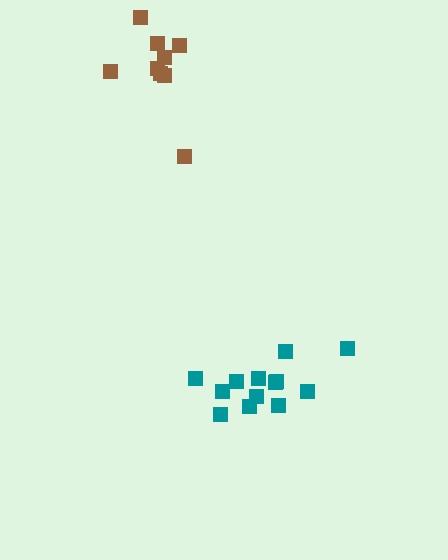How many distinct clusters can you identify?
There are 2 distinct clusters.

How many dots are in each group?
Group 1: 9 dots, Group 2: 13 dots (22 total).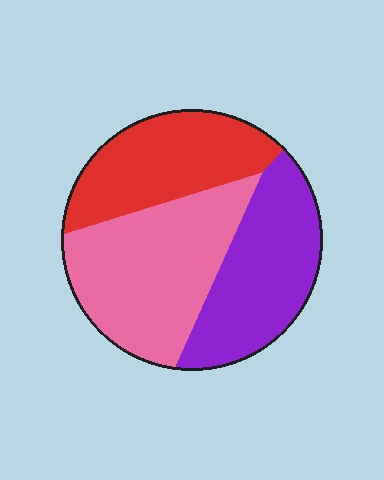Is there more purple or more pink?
Pink.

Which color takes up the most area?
Pink, at roughly 40%.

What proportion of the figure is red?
Red covers roughly 30% of the figure.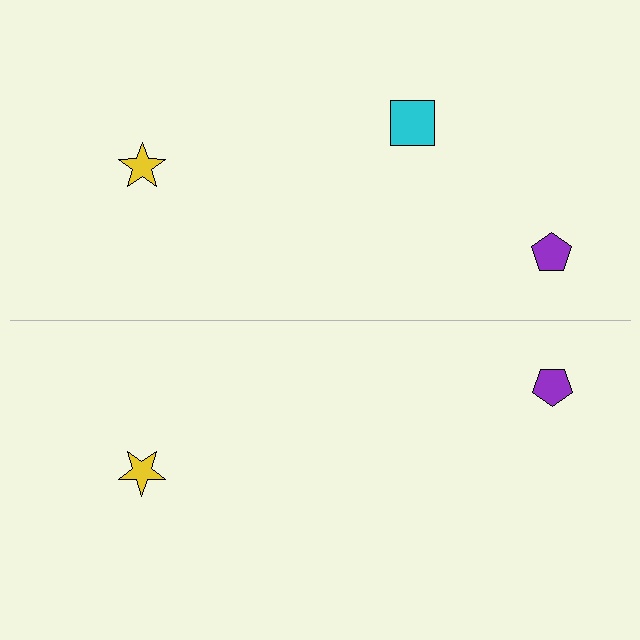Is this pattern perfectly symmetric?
No, the pattern is not perfectly symmetric. A cyan square is missing from the bottom side.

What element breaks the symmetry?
A cyan square is missing from the bottom side.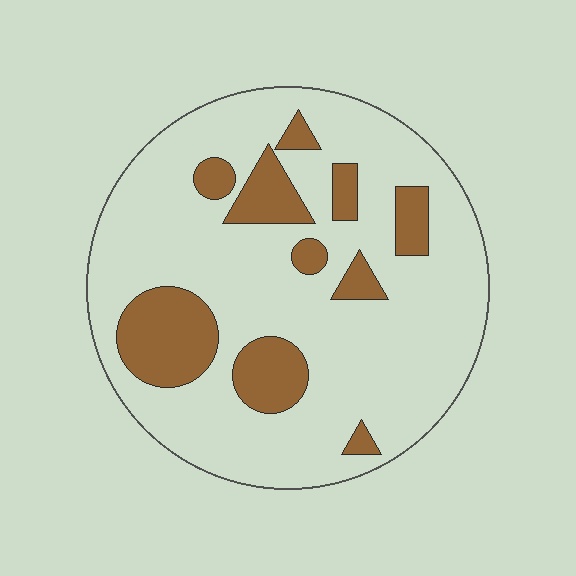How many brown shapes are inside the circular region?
10.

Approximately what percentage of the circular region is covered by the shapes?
Approximately 20%.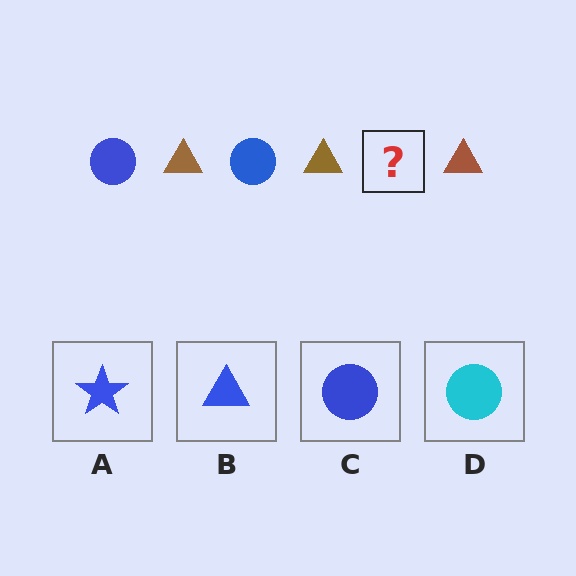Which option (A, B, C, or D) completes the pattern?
C.